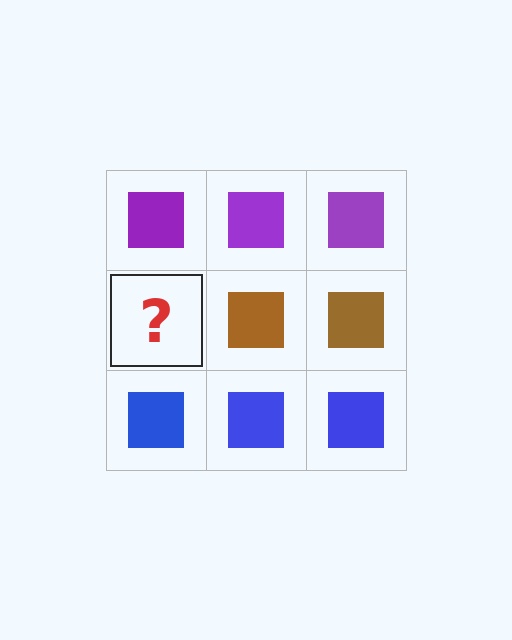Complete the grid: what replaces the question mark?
The question mark should be replaced with a brown square.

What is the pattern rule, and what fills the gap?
The rule is that each row has a consistent color. The gap should be filled with a brown square.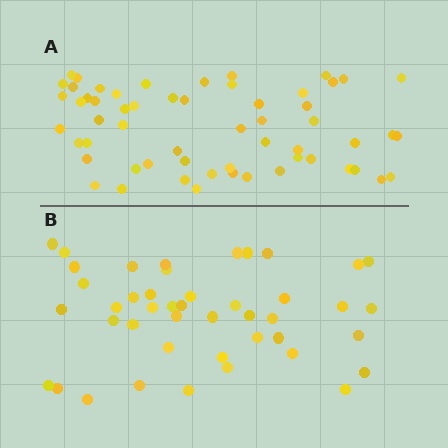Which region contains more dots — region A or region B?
Region A (the top region) has more dots.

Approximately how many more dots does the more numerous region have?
Region A has approximately 15 more dots than region B.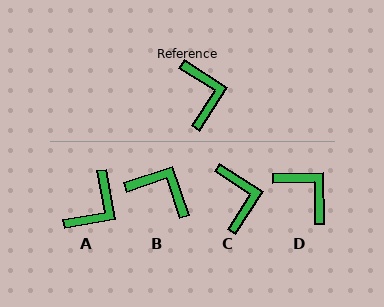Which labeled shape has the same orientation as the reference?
C.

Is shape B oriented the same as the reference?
No, it is off by about 51 degrees.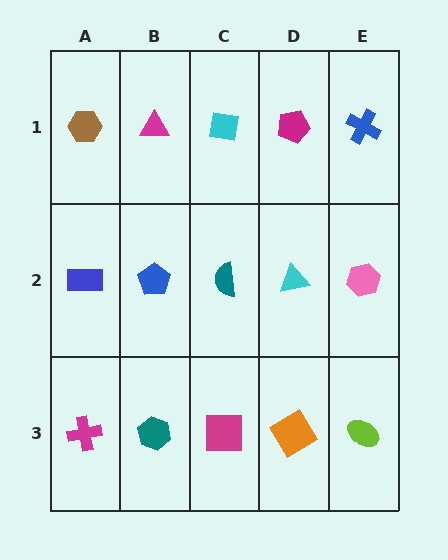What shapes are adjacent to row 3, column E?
A pink hexagon (row 2, column E), an orange diamond (row 3, column D).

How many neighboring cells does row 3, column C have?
3.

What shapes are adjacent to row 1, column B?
A blue pentagon (row 2, column B), a brown hexagon (row 1, column A), a cyan square (row 1, column C).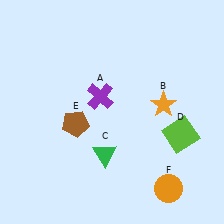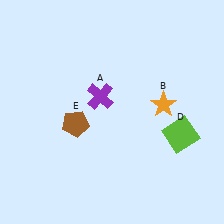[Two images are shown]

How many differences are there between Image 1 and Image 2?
There are 2 differences between the two images.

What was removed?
The green triangle (C), the orange circle (F) were removed in Image 2.